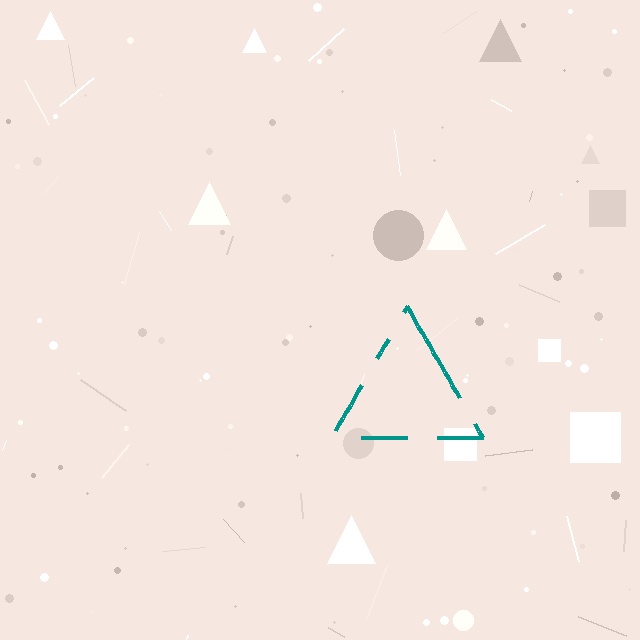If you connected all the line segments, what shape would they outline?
They would outline a triangle.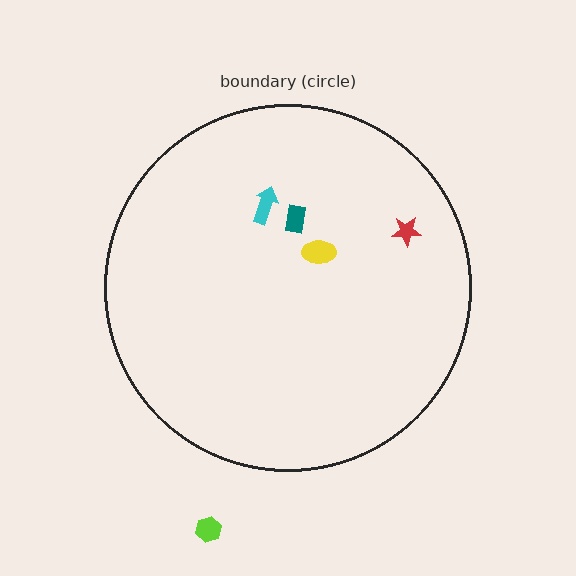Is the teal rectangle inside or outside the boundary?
Inside.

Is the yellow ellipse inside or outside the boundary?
Inside.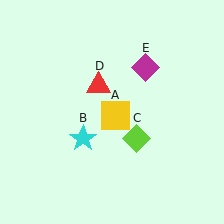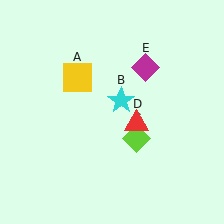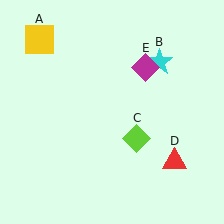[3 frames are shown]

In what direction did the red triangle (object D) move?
The red triangle (object D) moved down and to the right.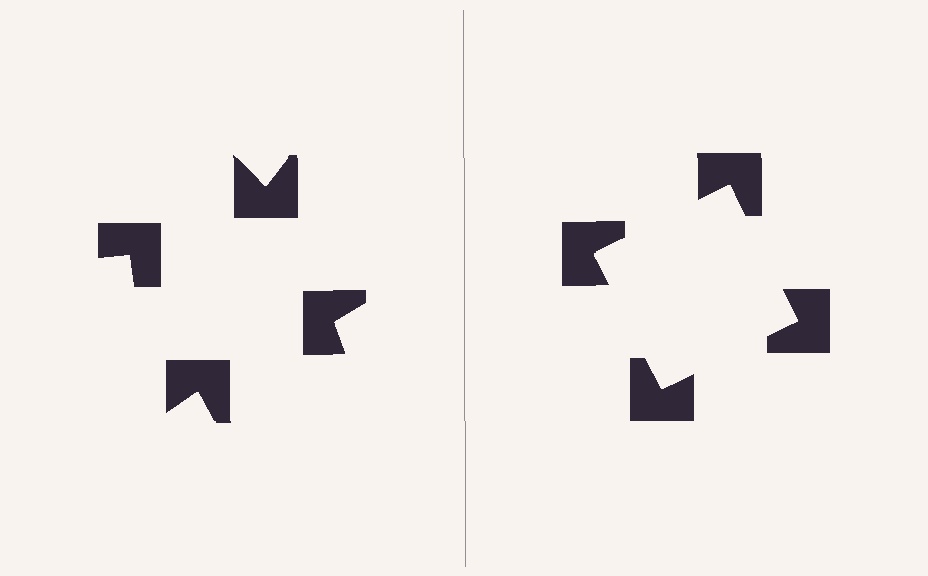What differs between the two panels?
The notched squares are positioned identically on both sides; only the wedge orientations differ. On the right they align to a square; on the left they are misaligned.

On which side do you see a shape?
An illusory square appears on the right side. On the left side the wedge cuts are rotated, so no coherent shape forms.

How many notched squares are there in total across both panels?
8 — 4 on each side.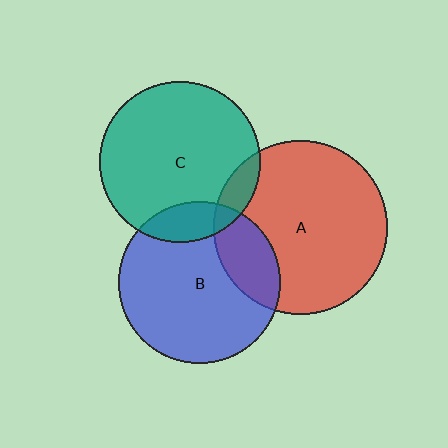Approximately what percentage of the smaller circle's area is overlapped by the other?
Approximately 10%.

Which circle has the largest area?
Circle A (red).